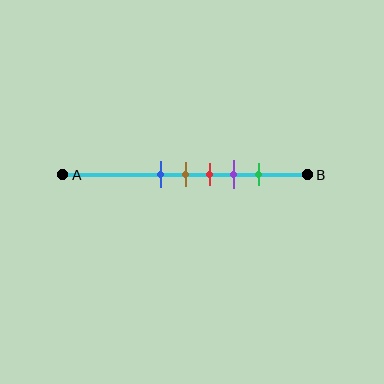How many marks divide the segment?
There are 5 marks dividing the segment.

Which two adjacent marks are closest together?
The blue and brown marks are the closest adjacent pair.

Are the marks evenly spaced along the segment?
Yes, the marks are approximately evenly spaced.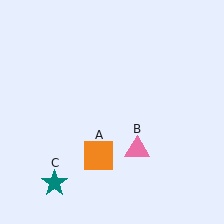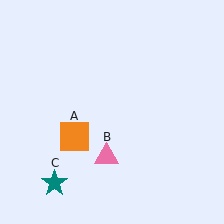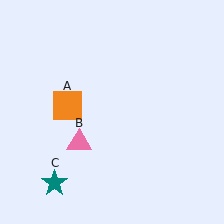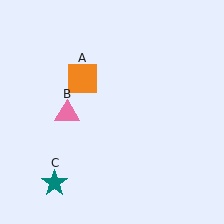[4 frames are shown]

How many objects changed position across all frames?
2 objects changed position: orange square (object A), pink triangle (object B).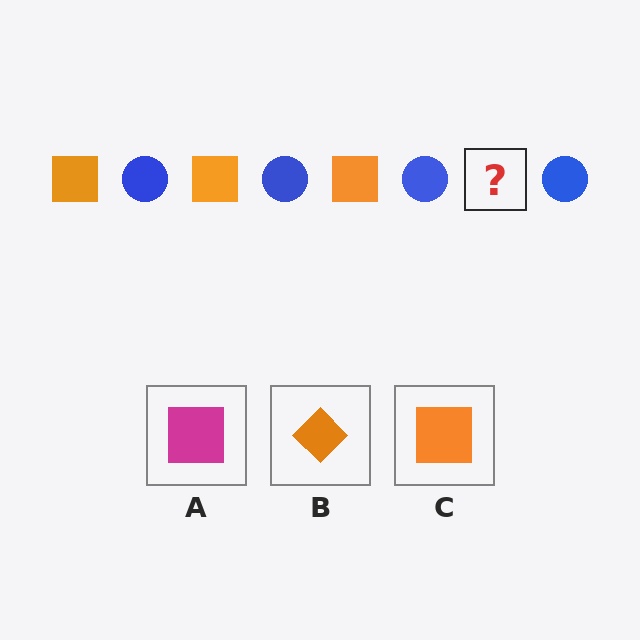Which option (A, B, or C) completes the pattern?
C.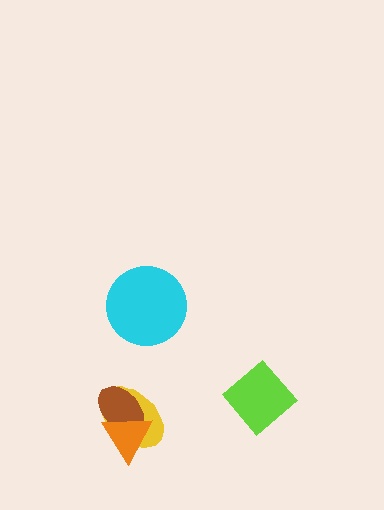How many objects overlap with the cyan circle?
0 objects overlap with the cyan circle.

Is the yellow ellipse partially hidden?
Yes, it is partially covered by another shape.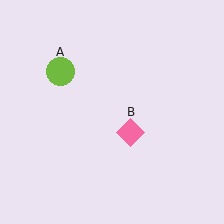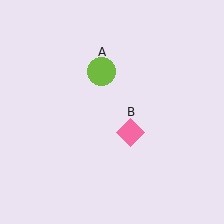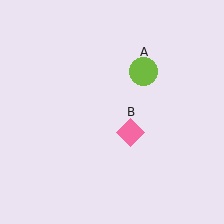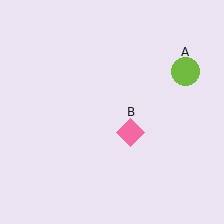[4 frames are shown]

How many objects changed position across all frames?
1 object changed position: lime circle (object A).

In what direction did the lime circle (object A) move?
The lime circle (object A) moved right.